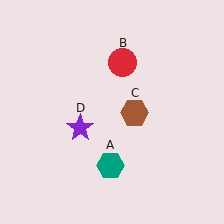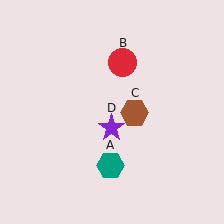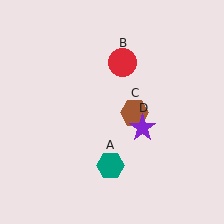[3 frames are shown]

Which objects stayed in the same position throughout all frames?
Teal hexagon (object A) and red circle (object B) and brown hexagon (object C) remained stationary.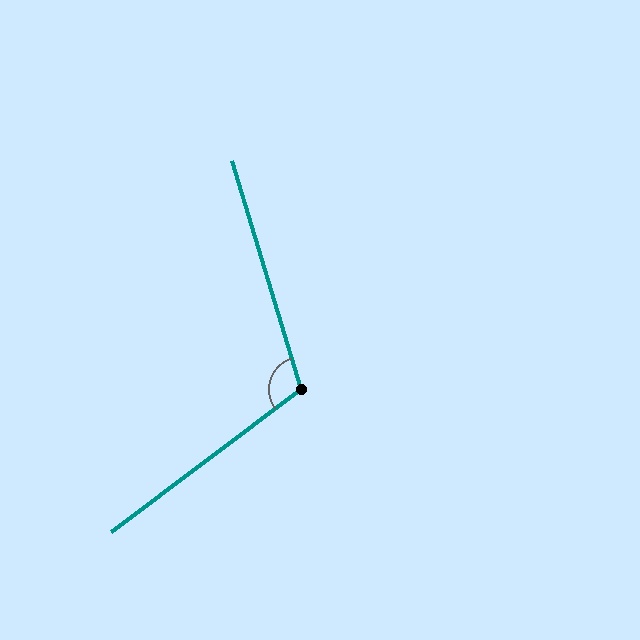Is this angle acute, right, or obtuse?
It is obtuse.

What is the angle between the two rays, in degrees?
Approximately 110 degrees.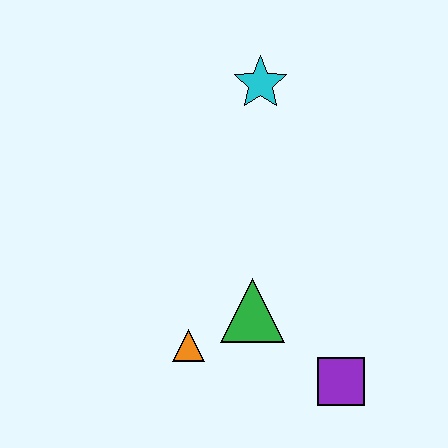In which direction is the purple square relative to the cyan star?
The purple square is below the cyan star.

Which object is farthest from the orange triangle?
The cyan star is farthest from the orange triangle.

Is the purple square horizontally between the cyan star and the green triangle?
No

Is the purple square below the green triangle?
Yes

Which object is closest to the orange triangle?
The green triangle is closest to the orange triangle.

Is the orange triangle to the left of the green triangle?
Yes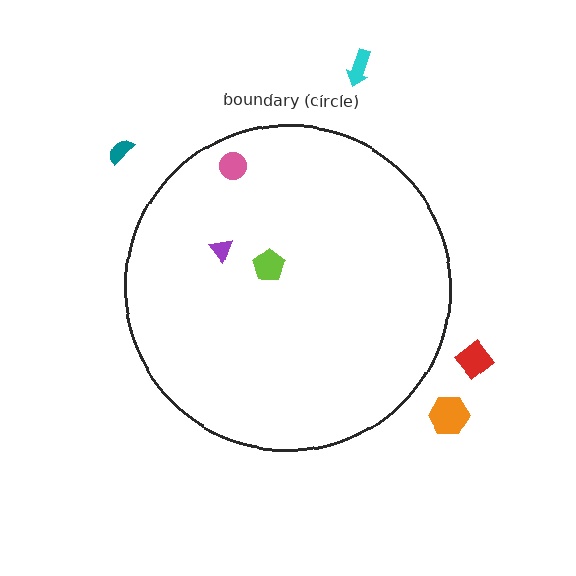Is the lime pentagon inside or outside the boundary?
Inside.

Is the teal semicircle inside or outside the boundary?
Outside.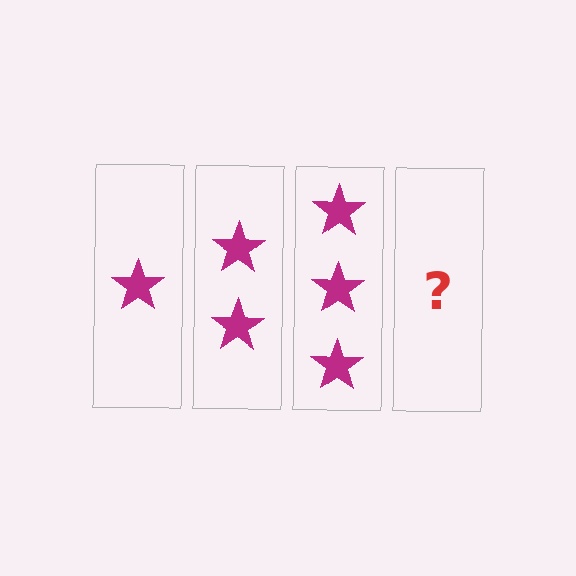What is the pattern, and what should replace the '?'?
The pattern is that each step adds one more star. The '?' should be 4 stars.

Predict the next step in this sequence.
The next step is 4 stars.